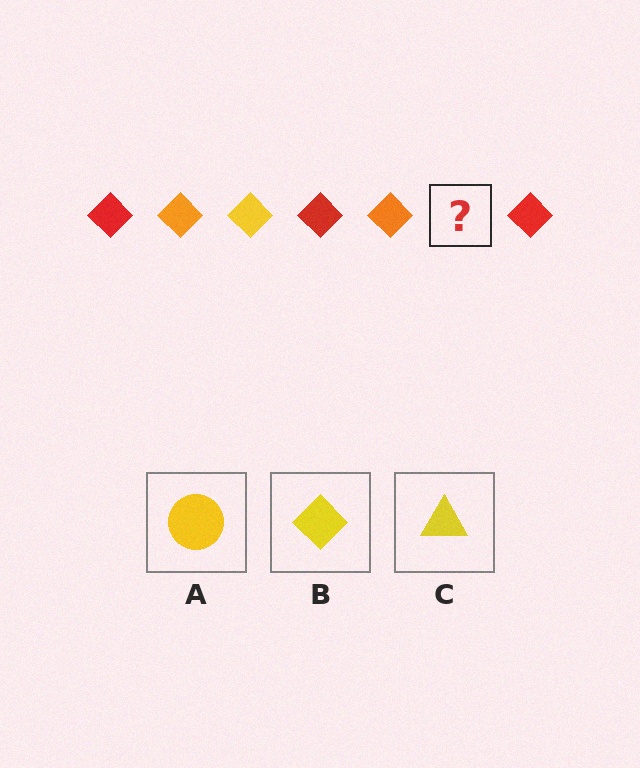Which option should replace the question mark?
Option B.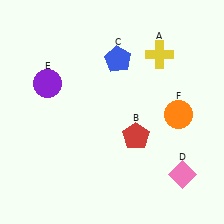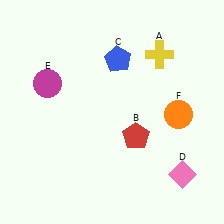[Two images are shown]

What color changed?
The circle (E) changed from purple in Image 1 to magenta in Image 2.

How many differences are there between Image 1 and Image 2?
There is 1 difference between the two images.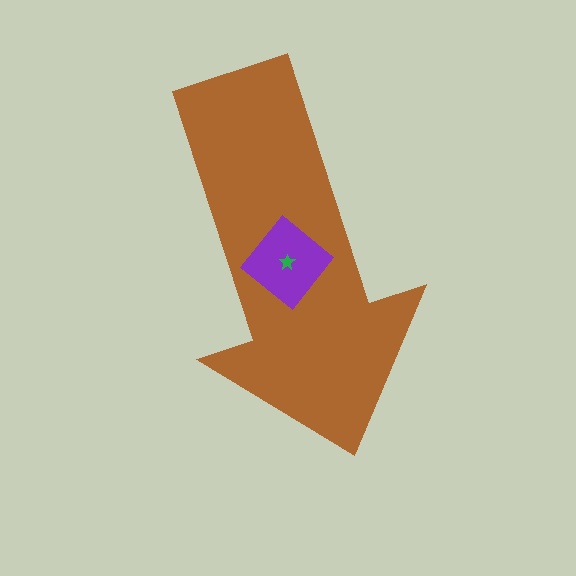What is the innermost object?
The green star.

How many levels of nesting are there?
3.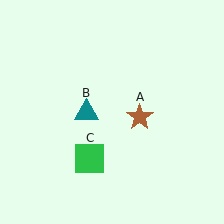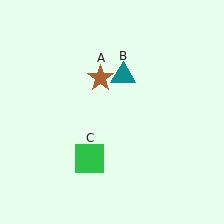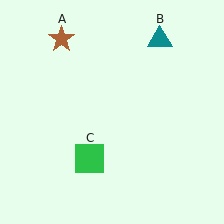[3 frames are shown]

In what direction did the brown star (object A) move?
The brown star (object A) moved up and to the left.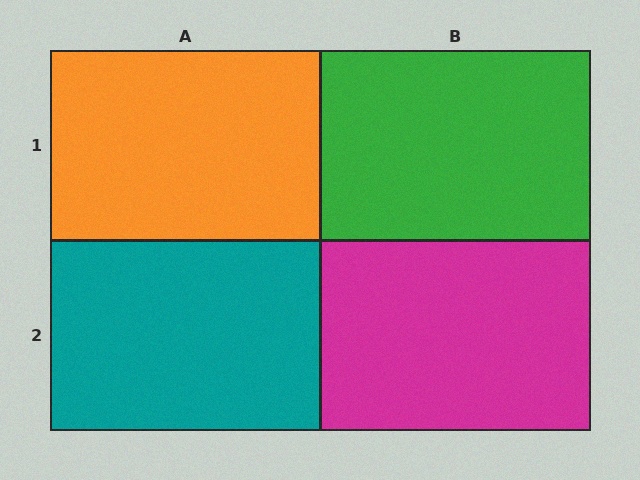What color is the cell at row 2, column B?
Magenta.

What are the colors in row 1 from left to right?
Orange, green.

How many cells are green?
1 cell is green.